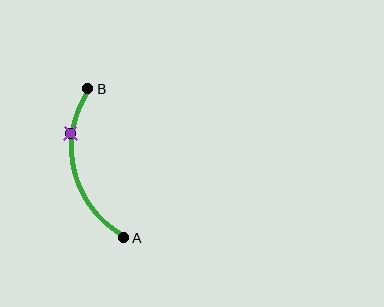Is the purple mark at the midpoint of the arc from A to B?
No. The purple mark lies on the arc but is closer to endpoint B. The arc midpoint would be at the point on the curve equidistant along the arc from both A and B.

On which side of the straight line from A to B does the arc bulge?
The arc bulges to the left of the straight line connecting A and B.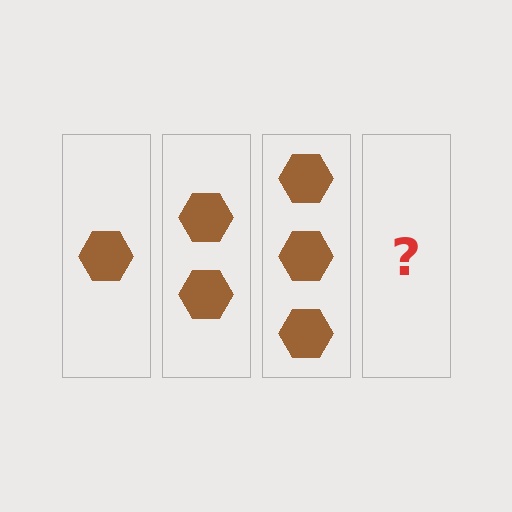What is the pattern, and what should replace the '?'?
The pattern is that each step adds one more hexagon. The '?' should be 4 hexagons.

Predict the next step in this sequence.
The next step is 4 hexagons.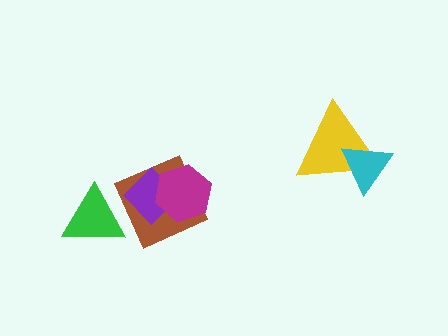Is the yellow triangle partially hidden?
Yes, it is partially covered by another shape.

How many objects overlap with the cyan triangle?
1 object overlaps with the cyan triangle.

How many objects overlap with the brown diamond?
3 objects overlap with the brown diamond.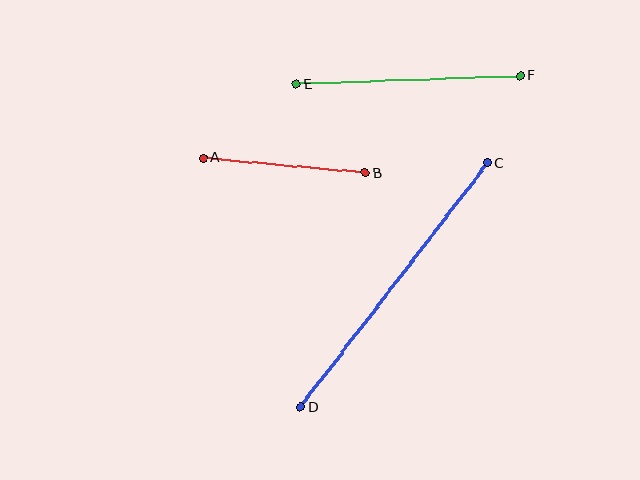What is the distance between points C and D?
The distance is approximately 308 pixels.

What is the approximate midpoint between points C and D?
The midpoint is at approximately (394, 285) pixels.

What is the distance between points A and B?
The distance is approximately 162 pixels.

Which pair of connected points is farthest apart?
Points C and D are farthest apart.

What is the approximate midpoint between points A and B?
The midpoint is at approximately (284, 165) pixels.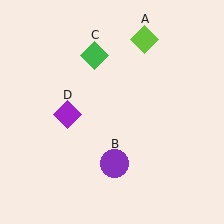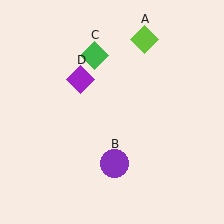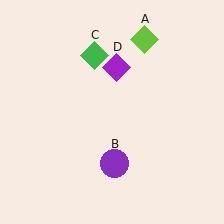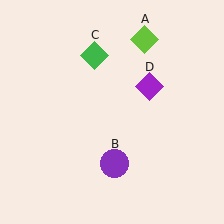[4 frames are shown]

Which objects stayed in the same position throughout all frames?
Lime diamond (object A) and purple circle (object B) and green diamond (object C) remained stationary.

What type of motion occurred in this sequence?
The purple diamond (object D) rotated clockwise around the center of the scene.